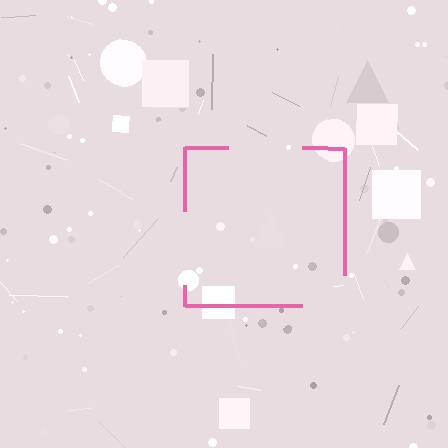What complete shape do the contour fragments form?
The contour fragments form a square.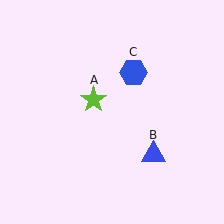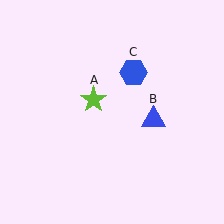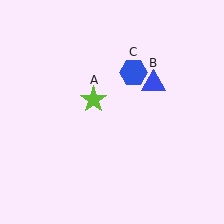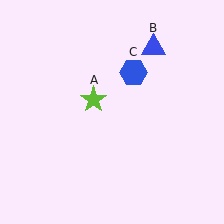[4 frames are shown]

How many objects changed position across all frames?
1 object changed position: blue triangle (object B).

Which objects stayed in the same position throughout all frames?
Lime star (object A) and blue hexagon (object C) remained stationary.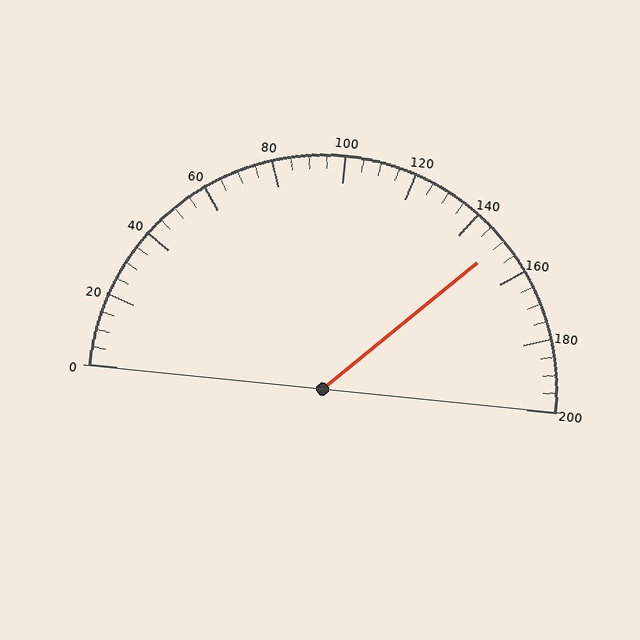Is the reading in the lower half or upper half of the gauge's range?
The reading is in the upper half of the range (0 to 200).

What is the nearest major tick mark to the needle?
The nearest major tick mark is 160.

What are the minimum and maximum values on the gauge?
The gauge ranges from 0 to 200.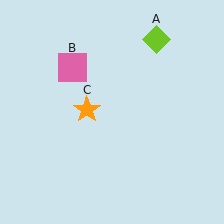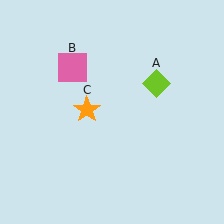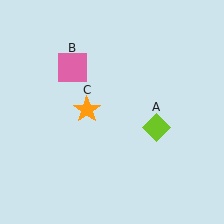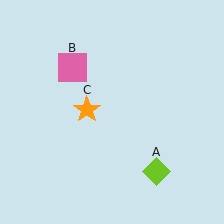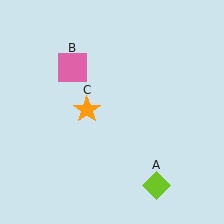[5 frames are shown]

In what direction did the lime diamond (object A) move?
The lime diamond (object A) moved down.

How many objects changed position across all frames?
1 object changed position: lime diamond (object A).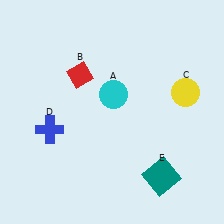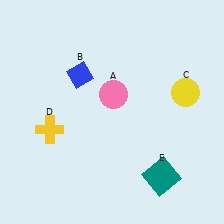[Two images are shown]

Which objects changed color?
A changed from cyan to pink. B changed from red to blue. D changed from blue to yellow.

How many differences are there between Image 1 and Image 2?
There are 3 differences between the two images.